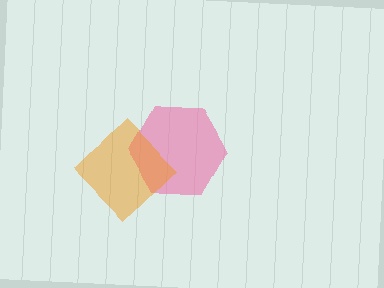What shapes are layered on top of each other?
The layered shapes are: a pink hexagon, an orange diamond.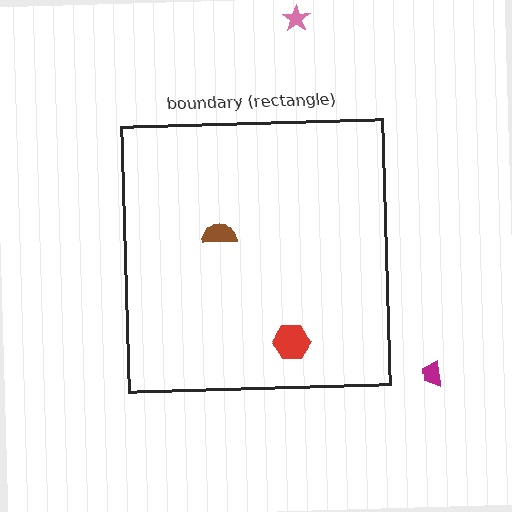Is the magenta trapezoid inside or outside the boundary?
Outside.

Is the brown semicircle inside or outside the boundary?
Inside.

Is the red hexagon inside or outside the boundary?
Inside.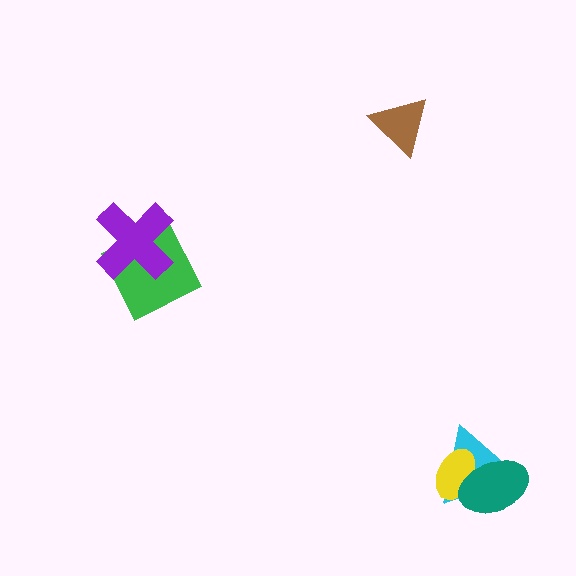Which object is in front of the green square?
The purple cross is in front of the green square.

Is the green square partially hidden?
Yes, it is partially covered by another shape.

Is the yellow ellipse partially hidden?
Yes, it is partially covered by another shape.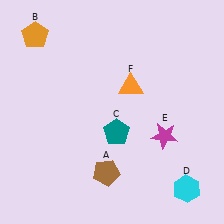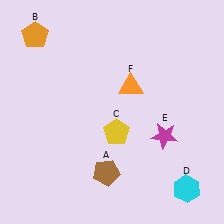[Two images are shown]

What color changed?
The pentagon (C) changed from teal in Image 1 to yellow in Image 2.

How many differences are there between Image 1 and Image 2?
There is 1 difference between the two images.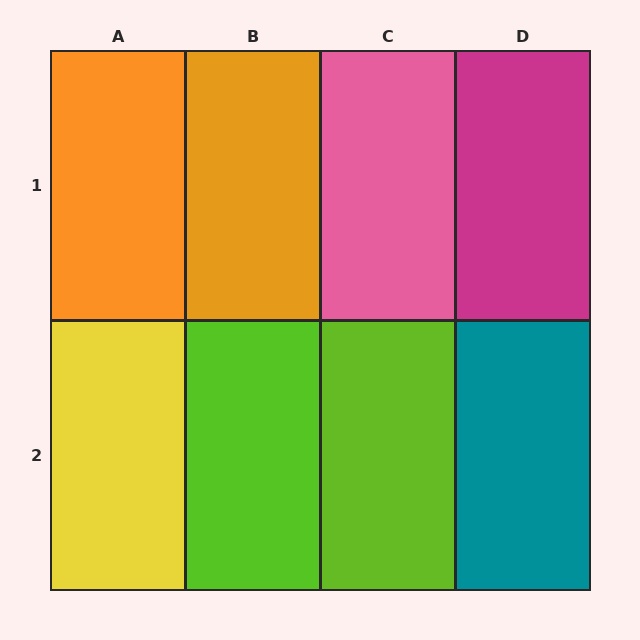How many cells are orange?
2 cells are orange.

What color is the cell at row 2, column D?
Teal.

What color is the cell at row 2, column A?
Yellow.